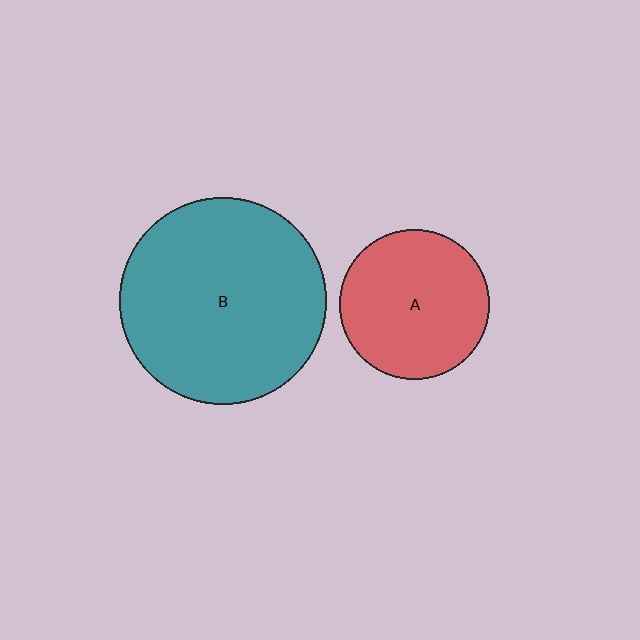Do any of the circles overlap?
No, none of the circles overlap.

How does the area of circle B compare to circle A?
Approximately 1.9 times.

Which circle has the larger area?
Circle B (teal).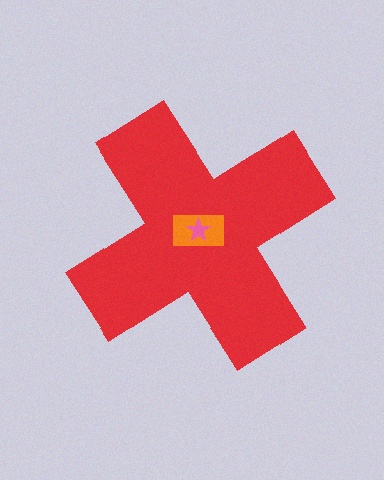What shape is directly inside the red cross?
The orange rectangle.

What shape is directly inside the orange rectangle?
The pink star.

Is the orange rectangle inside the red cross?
Yes.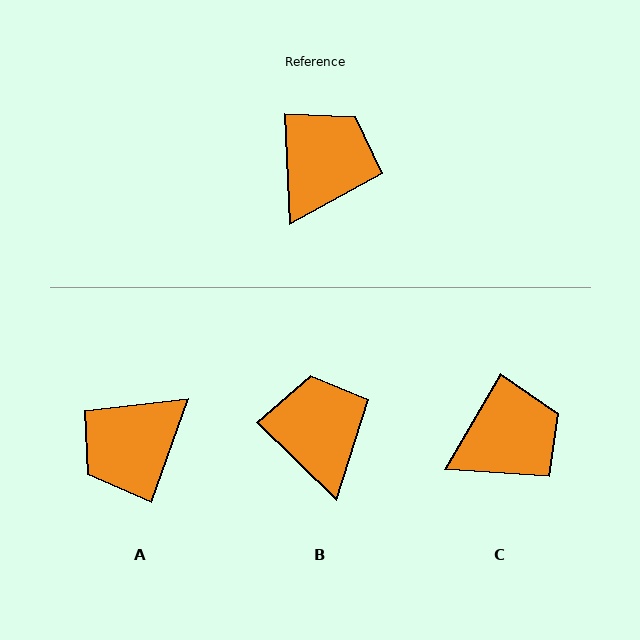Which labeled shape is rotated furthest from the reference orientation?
A, about 158 degrees away.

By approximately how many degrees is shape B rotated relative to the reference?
Approximately 43 degrees counter-clockwise.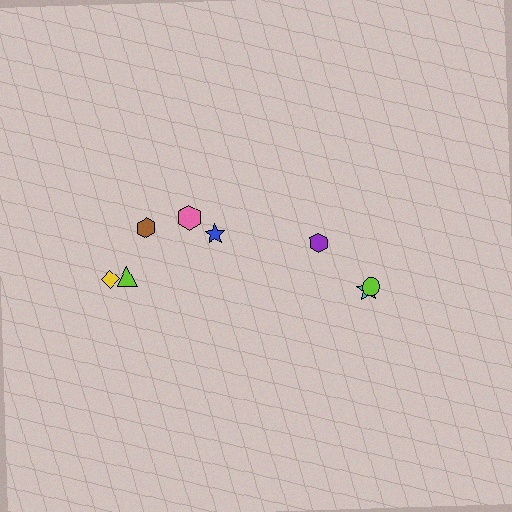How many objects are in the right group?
There are 3 objects.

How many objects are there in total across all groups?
There are 8 objects.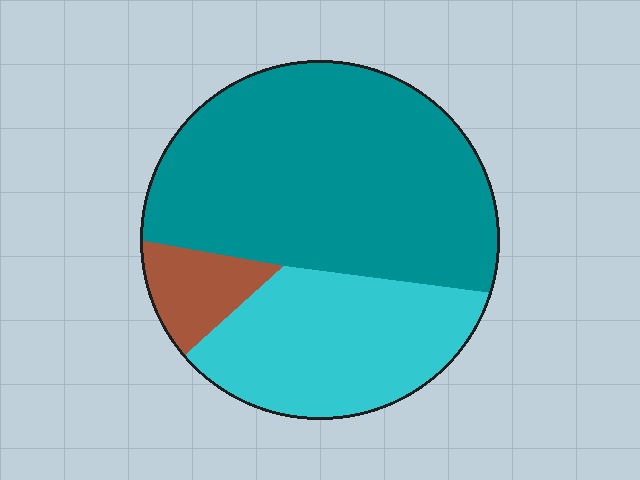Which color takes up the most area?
Teal, at roughly 60%.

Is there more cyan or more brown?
Cyan.